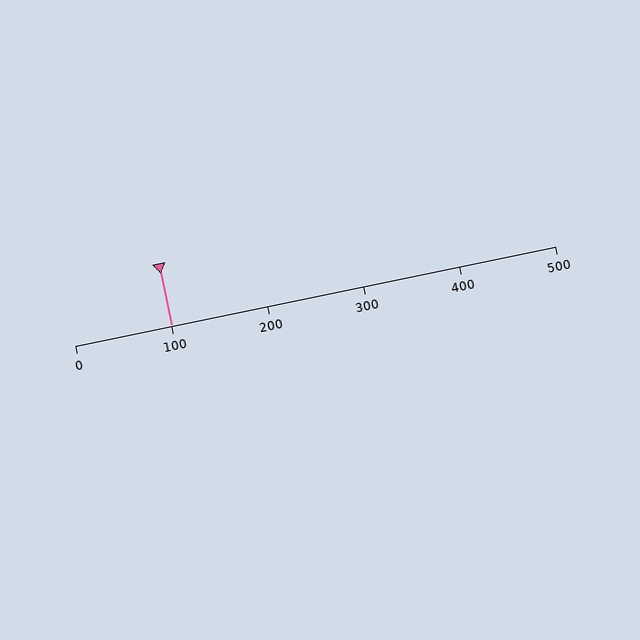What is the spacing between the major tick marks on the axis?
The major ticks are spaced 100 apart.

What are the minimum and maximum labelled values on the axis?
The axis runs from 0 to 500.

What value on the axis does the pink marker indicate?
The marker indicates approximately 100.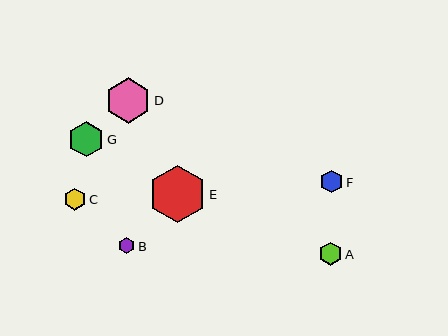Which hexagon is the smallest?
Hexagon B is the smallest with a size of approximately 16 pixels.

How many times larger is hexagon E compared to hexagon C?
Hexagon E is approximately 2.6 times the size of hexagon C.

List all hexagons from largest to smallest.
From largest to smallest: E, D, G, A, F, C, B.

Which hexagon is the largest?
Hexagon E is the largest with a size of approximately 57 pixels.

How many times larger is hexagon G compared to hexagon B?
Hexagon G is approximately 2.2 times the size of hexagon B.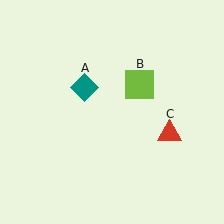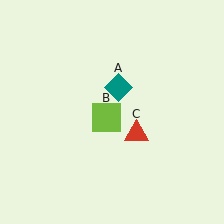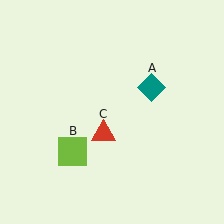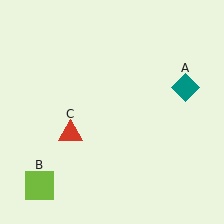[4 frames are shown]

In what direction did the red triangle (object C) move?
The red triangle (object C) moved left.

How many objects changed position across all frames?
3 objects changed position: teal diamond (object A), lime square (object B), red triangle (object C).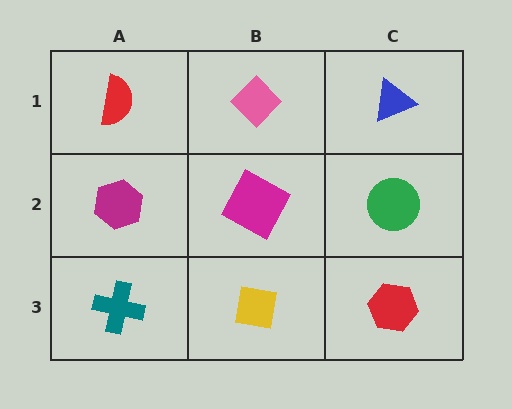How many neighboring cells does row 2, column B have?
4.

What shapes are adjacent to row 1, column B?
A magenta square (row 2, column B), a red semicircle (row 1, column A), a blue triangle (row 1, column C).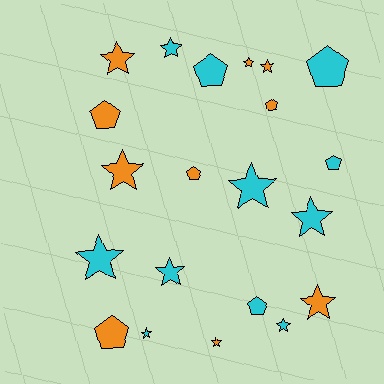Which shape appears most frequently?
Star, with 13 objects.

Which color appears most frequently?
Cyan, with 11 objects.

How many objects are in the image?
There are 21 objects.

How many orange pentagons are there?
There are 4 orange pentagons.